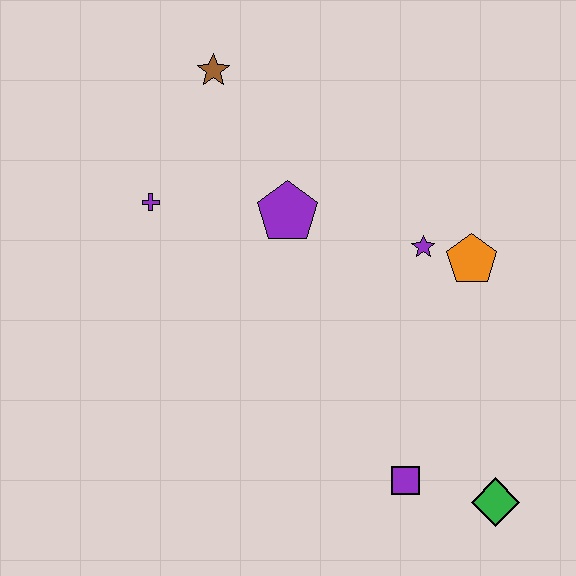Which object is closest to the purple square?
The green diamond is closest to the purple square.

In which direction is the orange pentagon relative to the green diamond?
The orange pentagon is above the green diamond.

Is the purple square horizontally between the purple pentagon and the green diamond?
Yes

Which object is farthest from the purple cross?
The green diamond is farthest from the purple cross.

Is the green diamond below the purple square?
Yes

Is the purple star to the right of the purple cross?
Yes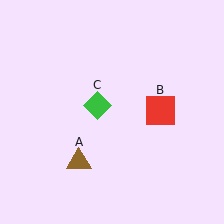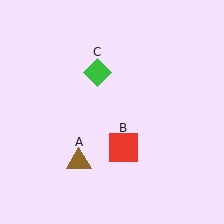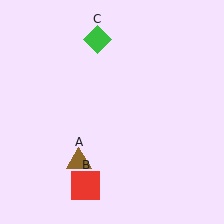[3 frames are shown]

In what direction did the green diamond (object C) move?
The green diamond (object C) moved up.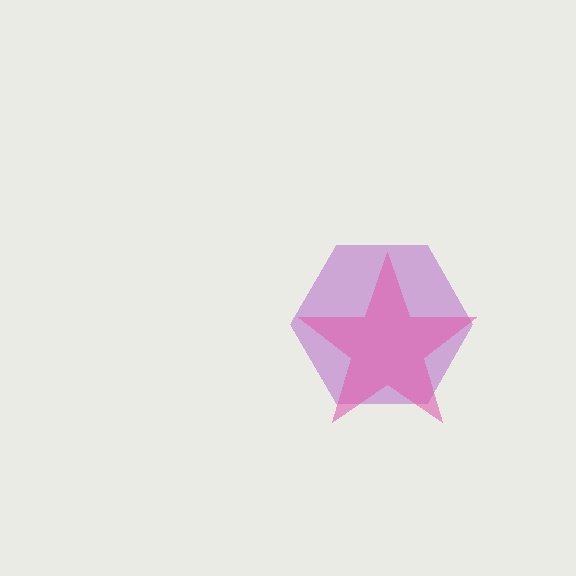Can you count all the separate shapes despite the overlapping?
Yes, there are 2 separate shapes.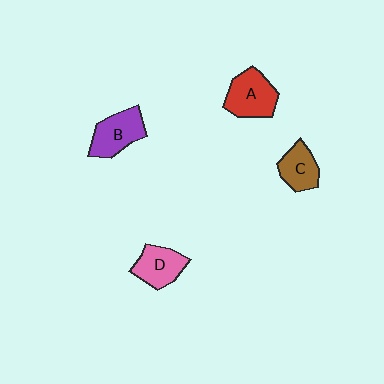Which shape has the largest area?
Shape A (red).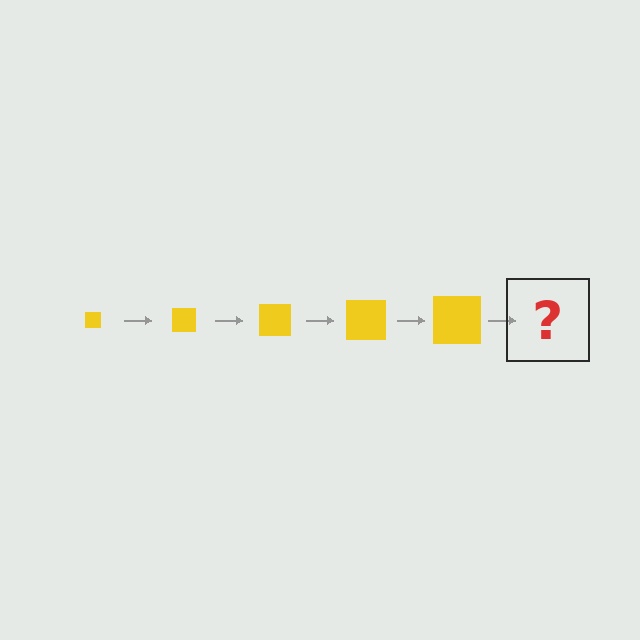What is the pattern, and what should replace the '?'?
The pattern is that the square gets progressively larger each step. The '?' should be a yellow square, larger than the previous one.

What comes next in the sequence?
The next element should be a yellow square, larger than the previous one.